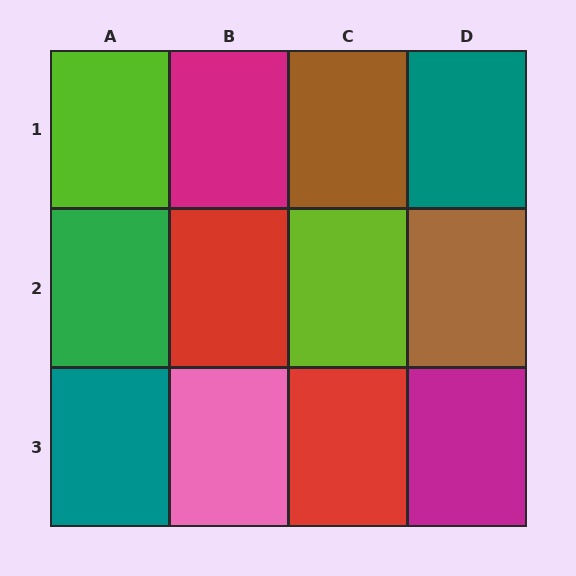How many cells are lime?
2 cells are lime.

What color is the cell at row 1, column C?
Brown.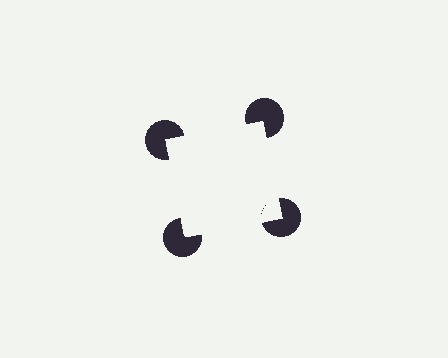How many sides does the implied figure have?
4 sides.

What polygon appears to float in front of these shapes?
An illusory square — its edges are inferred from the aligned wedge cuts in the pac-man discs, not physically drawn.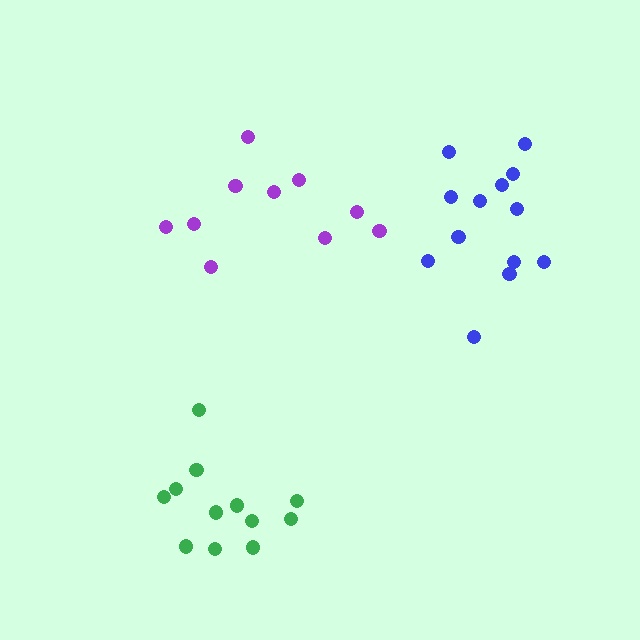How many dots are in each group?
Group 1: 10 dots, Group 2: 12 dots, Group 3: 13 dots (35 total).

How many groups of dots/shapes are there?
There are 3 groups.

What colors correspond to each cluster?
The clusters are colored: purple, green, blue.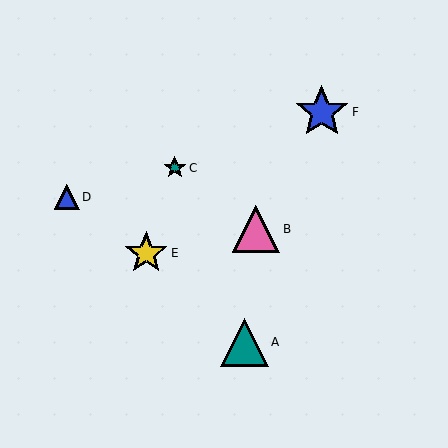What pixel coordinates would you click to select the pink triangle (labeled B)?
Click at (256, 229) to select the pink triangle B.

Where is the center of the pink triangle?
The center of the pink triangle is at (256, 229).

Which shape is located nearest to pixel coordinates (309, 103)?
The blue star (labeled F) at (322, 112) is nearest to that location.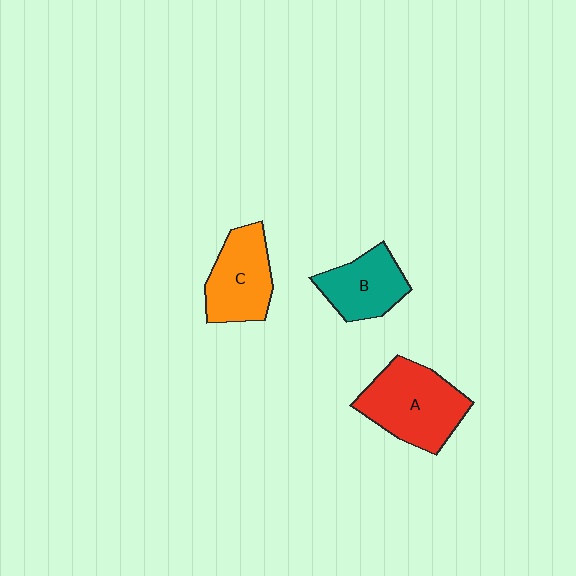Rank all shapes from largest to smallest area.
From largest to smallest: A (red), C (orange), B (teal).